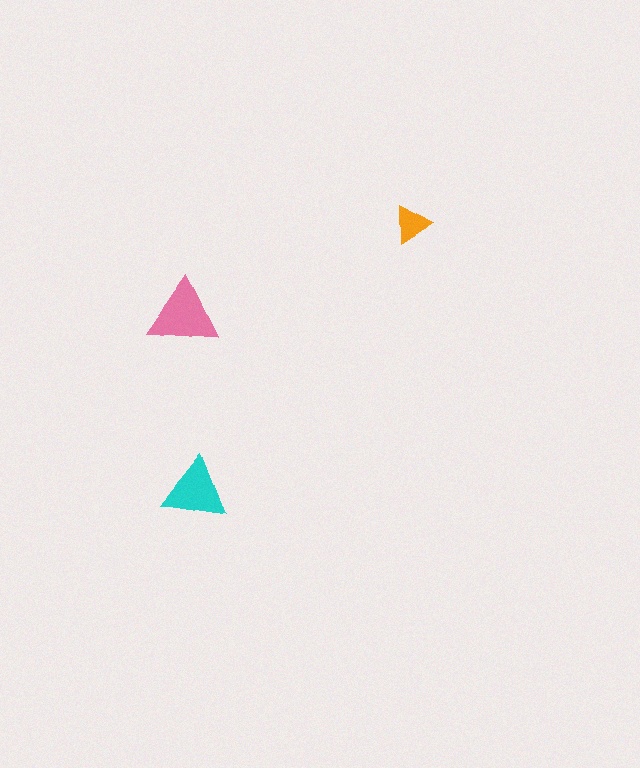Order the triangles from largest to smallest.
the pink one, the cyan one, the orange one.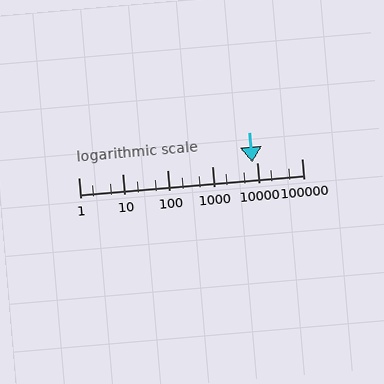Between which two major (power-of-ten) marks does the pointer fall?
The pointer is between 1000 and 10000.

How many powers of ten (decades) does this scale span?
The scale spans 5 decades, from 1 to 100000.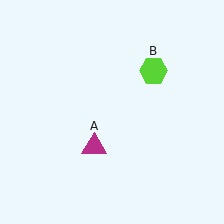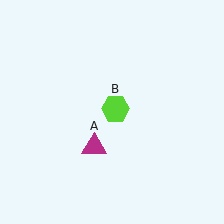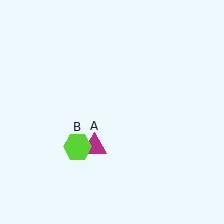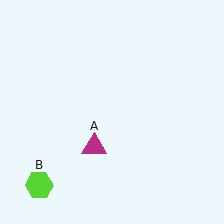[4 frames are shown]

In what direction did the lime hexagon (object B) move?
The lime hexagon (object B) moved down and to the left.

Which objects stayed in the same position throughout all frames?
Magenta triangle (object A) remained stationary.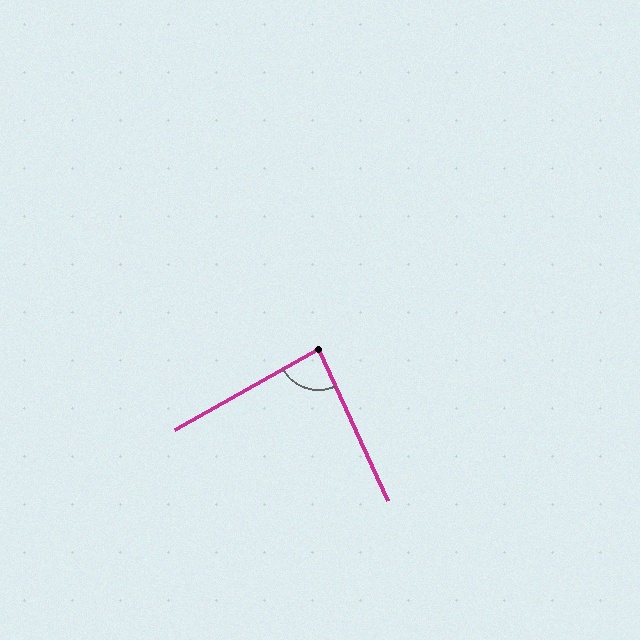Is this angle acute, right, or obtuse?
It is approximately a right angle.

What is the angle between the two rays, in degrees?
Approximately 85 degrees.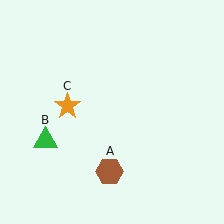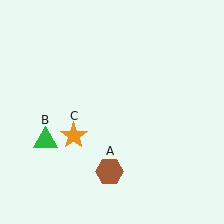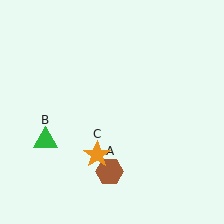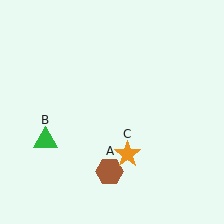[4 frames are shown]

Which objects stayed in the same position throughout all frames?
Brown hexagon (object A) and green triangle (object B) remained stationary.